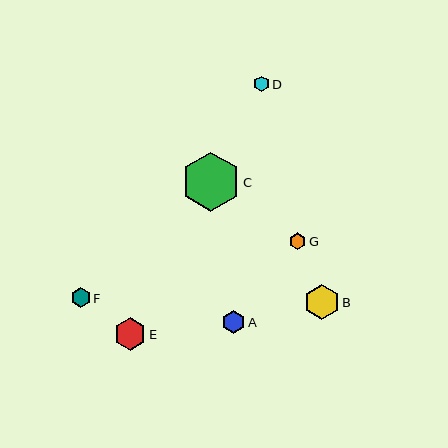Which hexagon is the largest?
Hexagon C is the largest with a size of approximately 59 pixels.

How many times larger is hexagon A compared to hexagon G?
Hexagon A is approximately 1.4 times the size of hexagon G.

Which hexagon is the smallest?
Hexagon D is the smallest with a size of approximately 16 pixels.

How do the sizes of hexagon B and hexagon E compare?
Hexagon B and hexagon E are approximately the same size.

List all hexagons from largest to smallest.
From largest to smallest: C, B, E, A, F, G, D.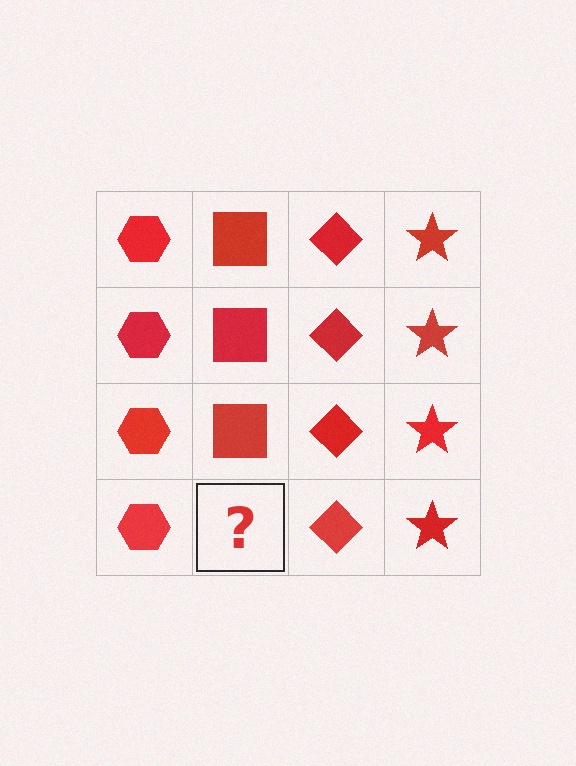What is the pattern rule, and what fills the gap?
The rule is that each column has a consistent shape. The gap should be filled with a red square.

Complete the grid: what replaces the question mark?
The question mark should be replaced with a red square.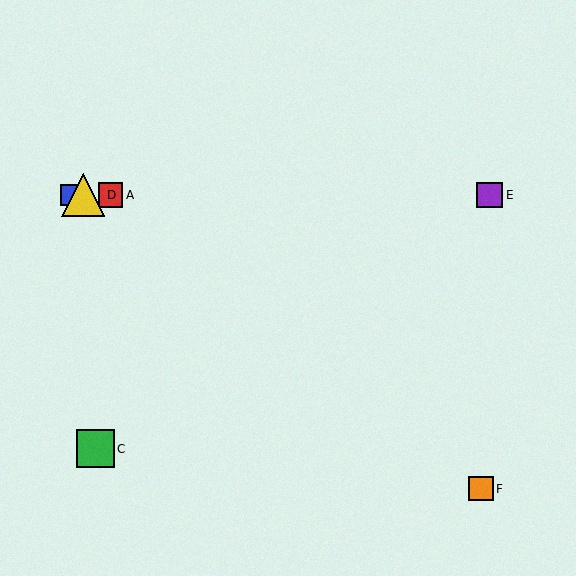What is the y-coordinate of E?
Object E is at y≈195.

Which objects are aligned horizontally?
Objects A, B, D, E are aligned horizontally.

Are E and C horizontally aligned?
No, E is at y≈195 and C is at y≈449.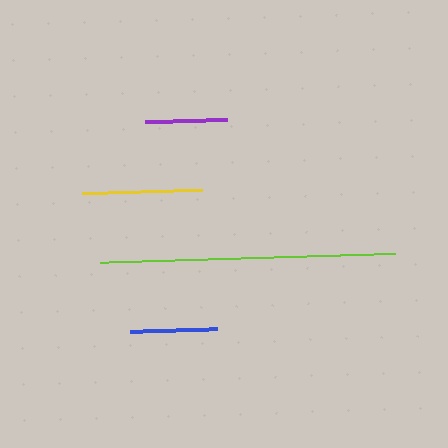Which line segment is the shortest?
The purple line is the shortest at approximately 82 pixels.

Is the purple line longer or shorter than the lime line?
The lime line is longer than the purple line.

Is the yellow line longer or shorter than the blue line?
The yellow line is longer than the blue line.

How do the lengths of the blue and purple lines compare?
The blue and purple lines are approximately the same length.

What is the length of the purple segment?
The purple segment is approximately 82 pixels long.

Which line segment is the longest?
The lime line is the longest at approximately 296 pixels.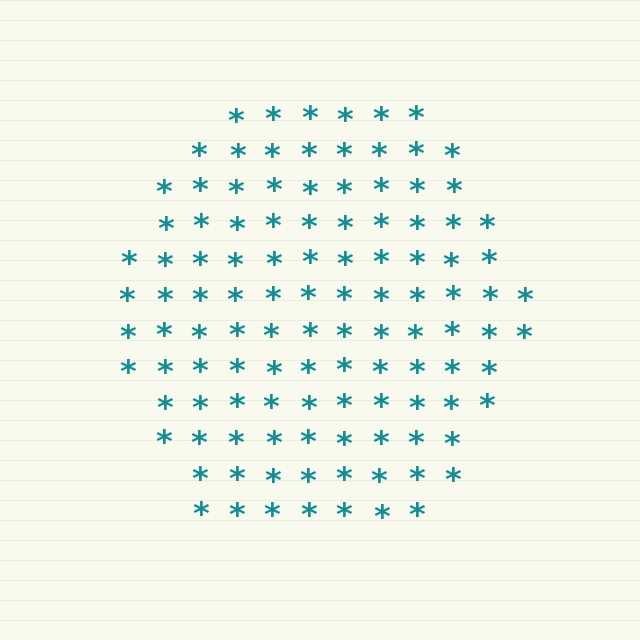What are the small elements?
The small elements are asterisks.